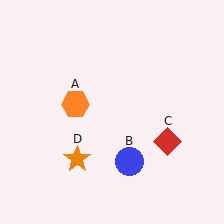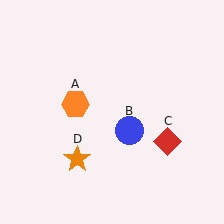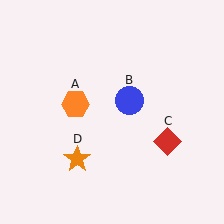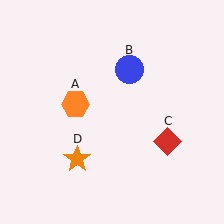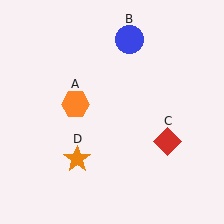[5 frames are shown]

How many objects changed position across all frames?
1 object changed position: blue circle (object B).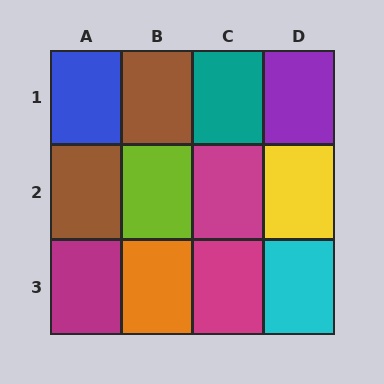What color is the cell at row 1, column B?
Brown.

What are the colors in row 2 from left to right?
Brown, lime, magenta, yellow.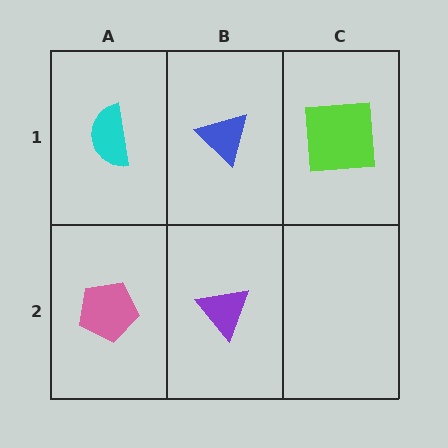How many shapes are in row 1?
3 shapes.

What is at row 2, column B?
A purple triangle.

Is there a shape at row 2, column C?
No, that cell is empty.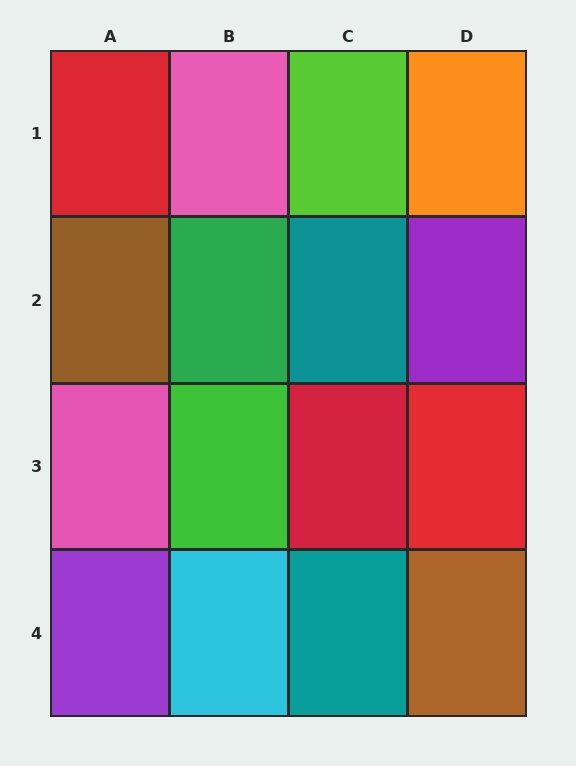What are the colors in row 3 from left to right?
Pink, green, red, red.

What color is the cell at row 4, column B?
Cyan.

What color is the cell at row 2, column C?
Teal.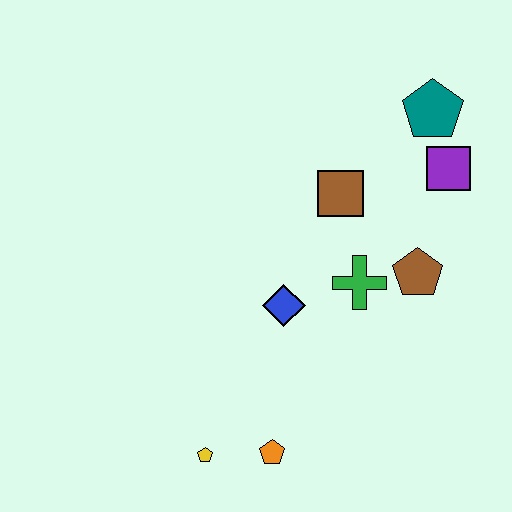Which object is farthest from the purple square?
The yellow pentagon is farthest from the purple square.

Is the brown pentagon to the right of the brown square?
Yes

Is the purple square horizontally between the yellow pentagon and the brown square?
No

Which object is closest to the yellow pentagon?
The orange pentagon is closest to the yellow pentagon.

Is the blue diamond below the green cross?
Yes